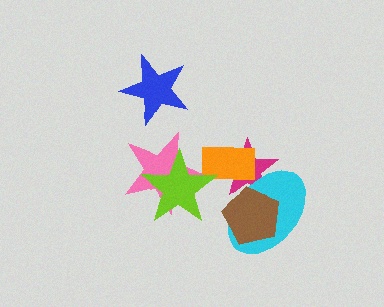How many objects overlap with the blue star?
0 objects overlap with the blue star.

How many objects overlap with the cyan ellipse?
3 objects overlap with the cyan ellipse.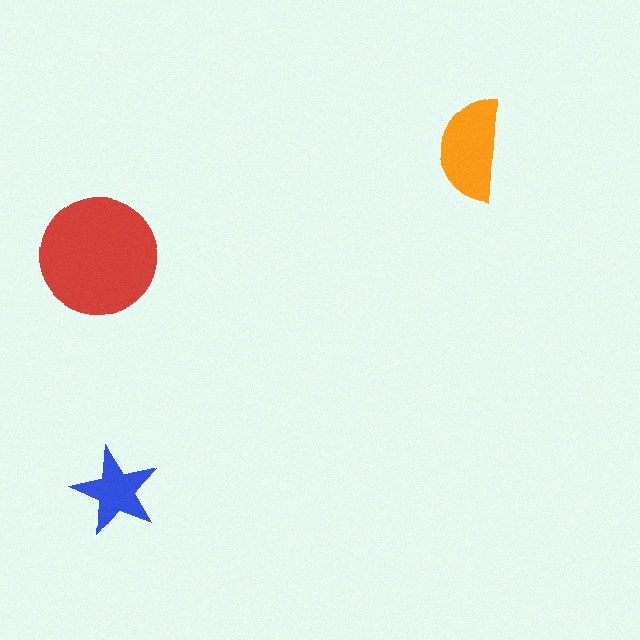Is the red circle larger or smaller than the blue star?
Larger.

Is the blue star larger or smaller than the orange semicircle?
Smaller.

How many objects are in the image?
There are 3 objects in the image.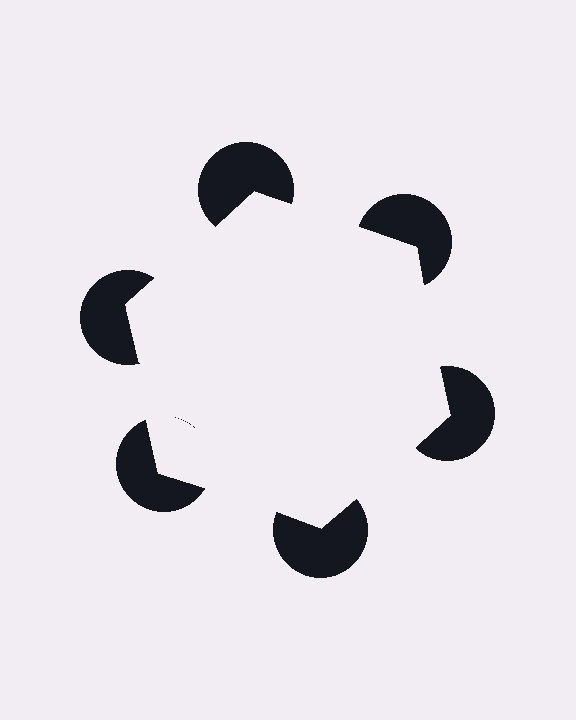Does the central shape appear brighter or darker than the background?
It typically appears slightly brighter than the background, even though no actual brightness change is drawn.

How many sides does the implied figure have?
6 sides.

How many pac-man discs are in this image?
There are 6 — one at each vertex of the illusory hexagon.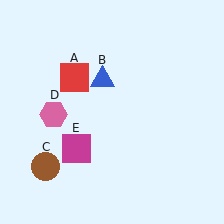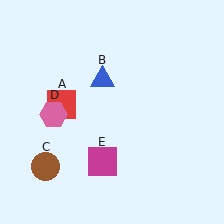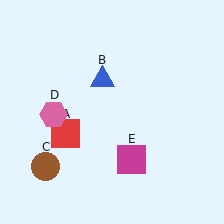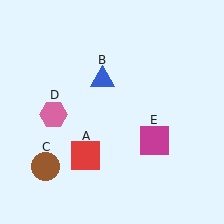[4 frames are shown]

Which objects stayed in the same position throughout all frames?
Blue triangle (object B) and brown circle (object C) and pink hexagon (object D) remained stationary.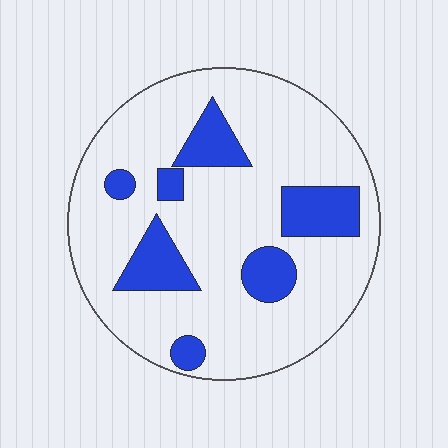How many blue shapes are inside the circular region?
7.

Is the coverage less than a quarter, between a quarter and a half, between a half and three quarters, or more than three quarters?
Less than a quarter.